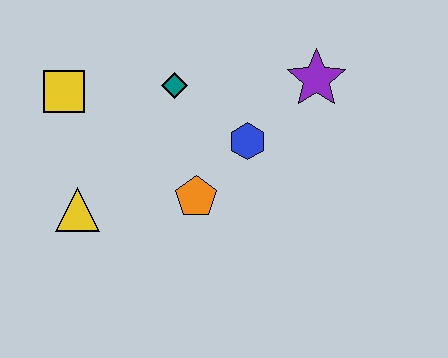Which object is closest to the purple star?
The blue hexagon is closest to the purple star.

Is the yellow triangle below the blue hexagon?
Yes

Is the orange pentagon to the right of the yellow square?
Yes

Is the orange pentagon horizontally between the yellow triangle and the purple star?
Yes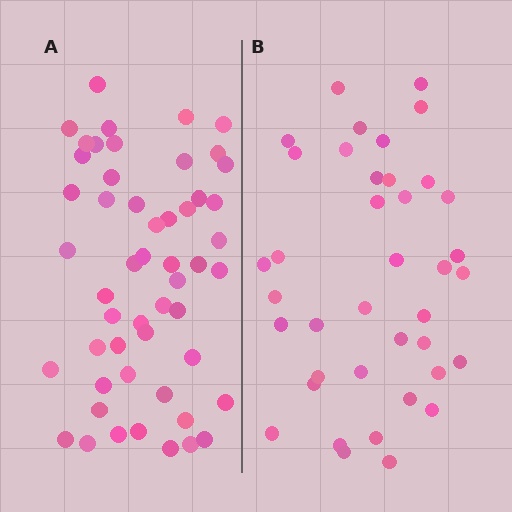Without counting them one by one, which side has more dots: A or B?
Region A (the left region) has more dots.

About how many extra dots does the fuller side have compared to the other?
Region A has approximately 15 more dots than region B.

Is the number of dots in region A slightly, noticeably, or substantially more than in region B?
Region A has noticeably more, but not dramatically so. The ratio is roughly 1.3 to 1.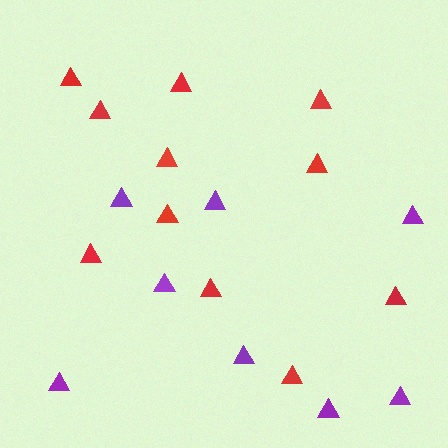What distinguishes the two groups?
There are 2 groups: one group of red triangles (11) and one group of purple triangles (8).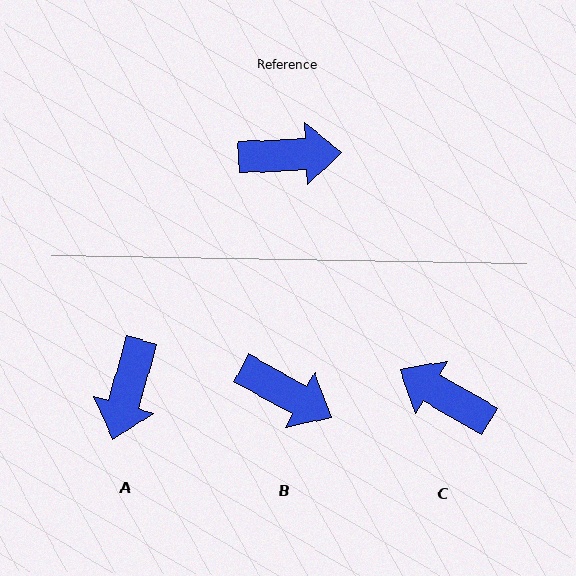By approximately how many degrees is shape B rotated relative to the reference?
Approximately 32 degrees clockwise.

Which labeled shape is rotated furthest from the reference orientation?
C, about 146 degrees away.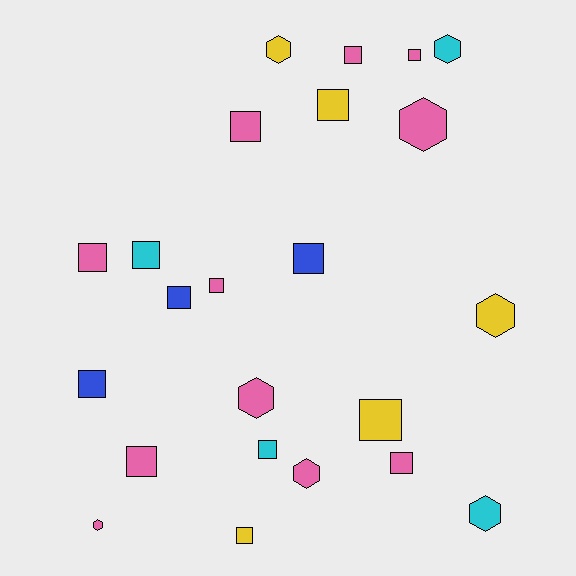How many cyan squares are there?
There are 2 cyan squares.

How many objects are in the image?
There are 23 objects.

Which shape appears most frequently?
Square, with 15 objects.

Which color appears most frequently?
Pink, with 11 objects.